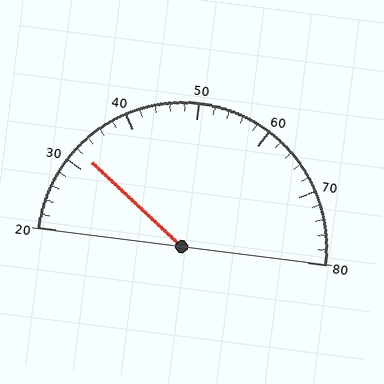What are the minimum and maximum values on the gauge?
The gauge ranges from 20 to 80.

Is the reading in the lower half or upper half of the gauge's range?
The reading is in the lower half of the range (20 to 80).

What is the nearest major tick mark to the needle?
The nearest major tick mark is 30.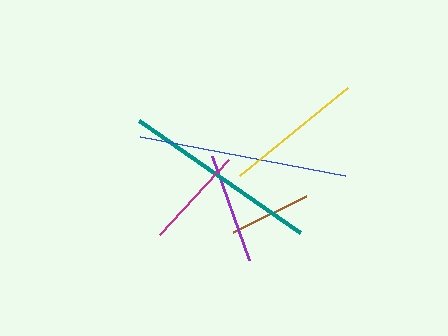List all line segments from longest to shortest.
From longest to shortest: blue, teal, yellow, purple, magenta, brown.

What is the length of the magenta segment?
The magenta segment is approximately 102 pixels long.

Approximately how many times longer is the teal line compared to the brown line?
The teal line is approximately 2.4 times the length of the brown line.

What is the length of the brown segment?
The brown segment is approximately 81 pixels long.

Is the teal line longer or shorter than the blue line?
The blue line is longer than the teal line.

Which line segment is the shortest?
The brown line is the shortest at approximately 81 pixels.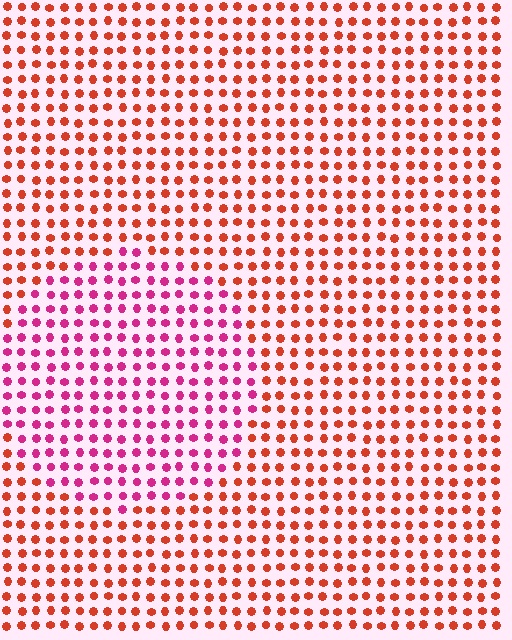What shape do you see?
I see a circle.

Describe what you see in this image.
The image is filled with small red elements in a uniform arrangement. A circle-shaped region is visible where the elements are tinted to a slightly different hue, forming a subtle color boundary.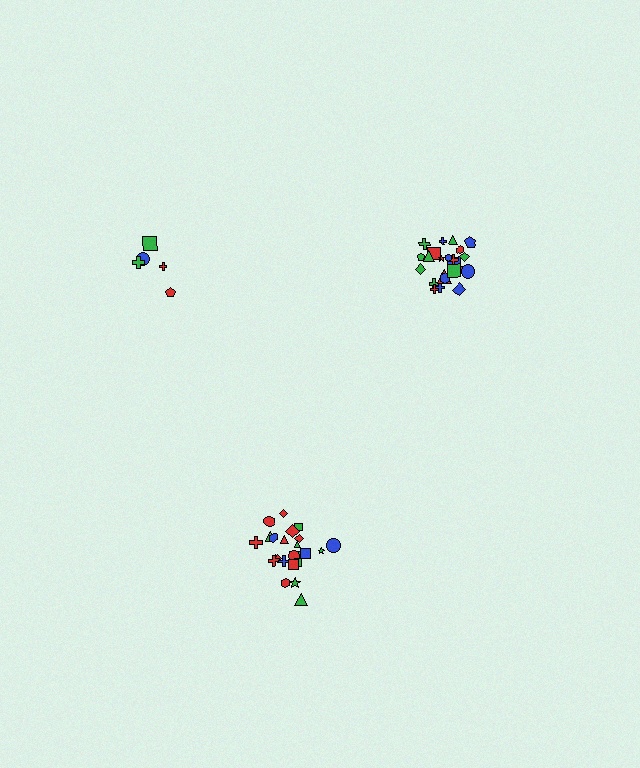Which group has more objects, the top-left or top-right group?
The top-right group.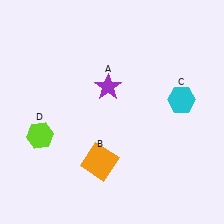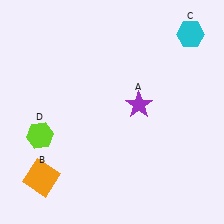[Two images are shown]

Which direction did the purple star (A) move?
The purple star (A) moved right.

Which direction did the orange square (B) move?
The orange square (B) moved left.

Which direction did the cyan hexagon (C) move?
The cyan hexagon (C) moved up.